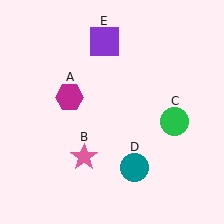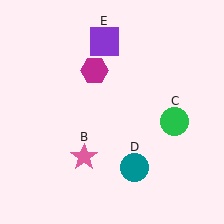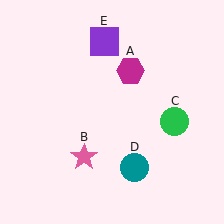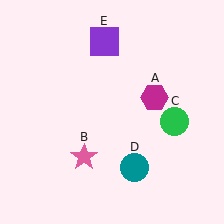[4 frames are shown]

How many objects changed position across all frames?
1 object changed position: magenta hexagon (object A).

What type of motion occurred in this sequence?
The magenta hexagon (object A) rotated clockwise around the center of the scene.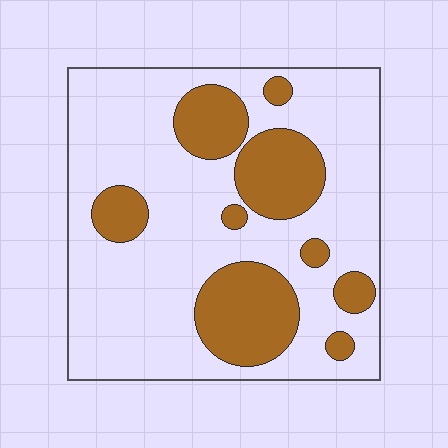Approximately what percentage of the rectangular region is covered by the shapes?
Approximately 25%.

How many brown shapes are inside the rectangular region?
9.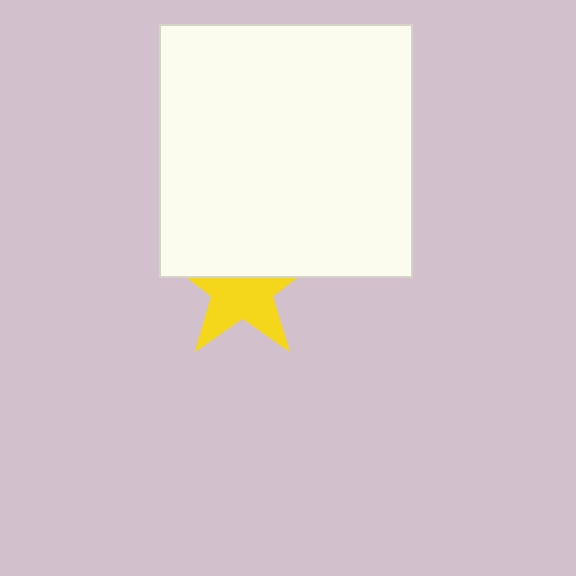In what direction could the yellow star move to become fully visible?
The yellow star could move down. That would shift it out from behind the white square entirely.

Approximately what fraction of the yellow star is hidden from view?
Roughly 42% of the yellow star is hidden behind the white square.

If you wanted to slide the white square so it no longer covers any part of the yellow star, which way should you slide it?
Slide it up — that is the most direct way to separate the two shapes.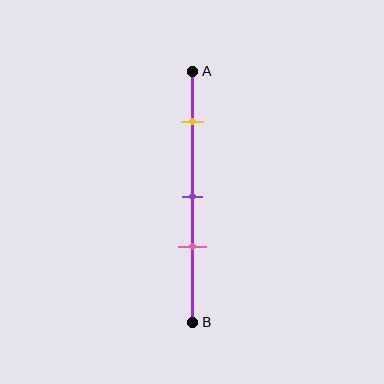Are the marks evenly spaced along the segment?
No, the marks are not evenly spaced.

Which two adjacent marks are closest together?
The purple and pink marks are the closest adjacent pair.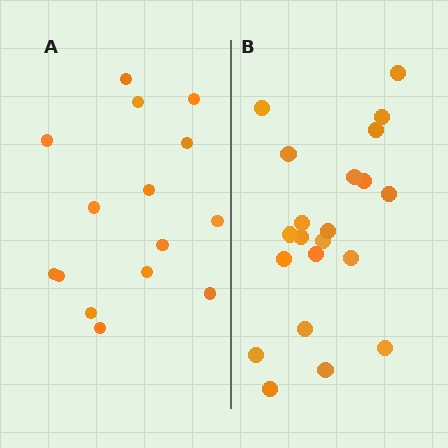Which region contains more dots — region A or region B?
Region B (the right region) has more dots.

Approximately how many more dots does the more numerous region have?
Region B has about 6 more dots than region A.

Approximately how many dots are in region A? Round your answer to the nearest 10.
About 20 dots. (The exact count is 15, which rounds to 20.)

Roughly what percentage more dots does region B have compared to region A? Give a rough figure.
About 40% more.